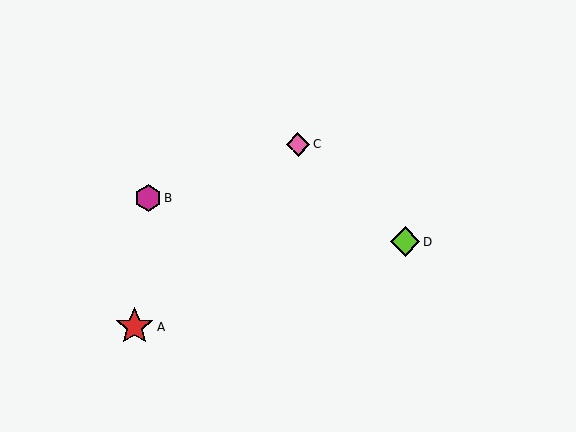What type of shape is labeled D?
Shape D is a lime diamond.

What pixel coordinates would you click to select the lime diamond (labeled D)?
Click at (405, 242) to select the lime diamond D.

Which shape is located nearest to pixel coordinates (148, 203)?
The magenta hexagon (labeled B) at (148, 198) is nearest to that location.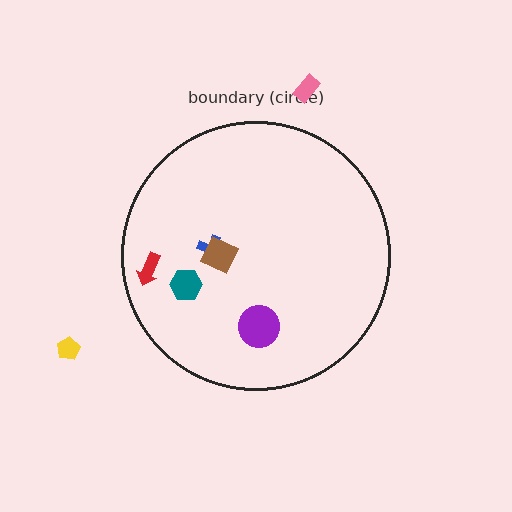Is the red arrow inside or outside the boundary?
Inside.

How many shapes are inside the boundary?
5 inside, 2 outside.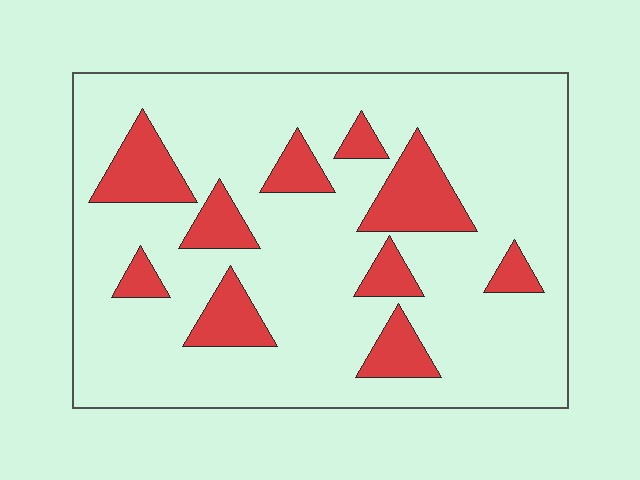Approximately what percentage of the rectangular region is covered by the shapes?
Approximately 20%.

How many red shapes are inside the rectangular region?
10.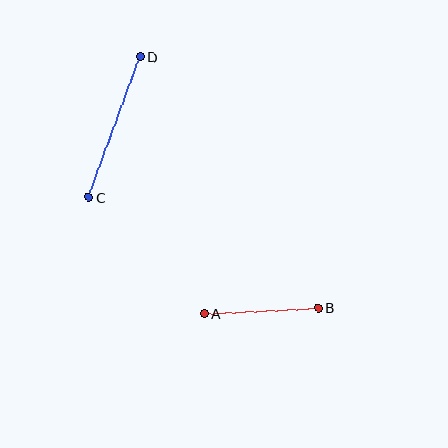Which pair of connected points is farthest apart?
Points C and D are farthest apart.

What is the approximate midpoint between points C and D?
The midpoint is at approximately (114, 127) pixels.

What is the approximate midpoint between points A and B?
The midpoint is at approximately (261, 311) pixels.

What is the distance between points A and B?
The distance is approximately 114 pixels.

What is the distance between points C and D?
The distance is approximately 150 pixels.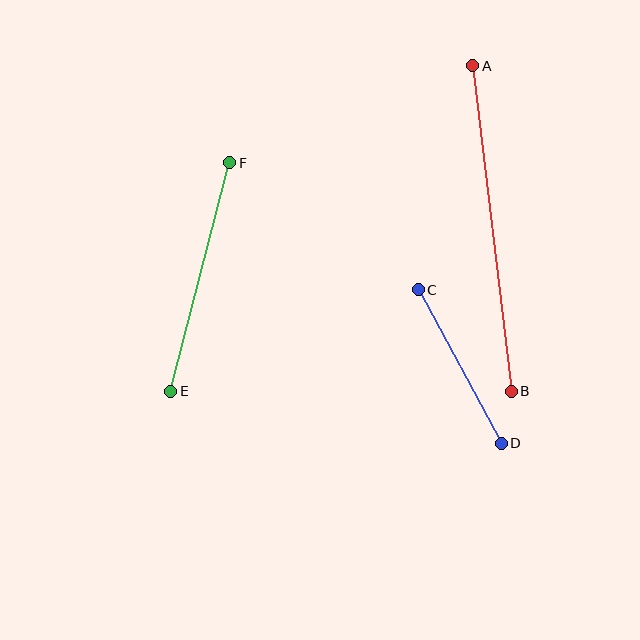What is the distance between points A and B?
The distance is approximately 328 pixels.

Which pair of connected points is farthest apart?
Points A and B are farthest apart.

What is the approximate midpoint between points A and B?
The midpoint is at approximately (492, 228) pixels.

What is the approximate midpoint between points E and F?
The midpoint is at approximately (200, 277) pixels.